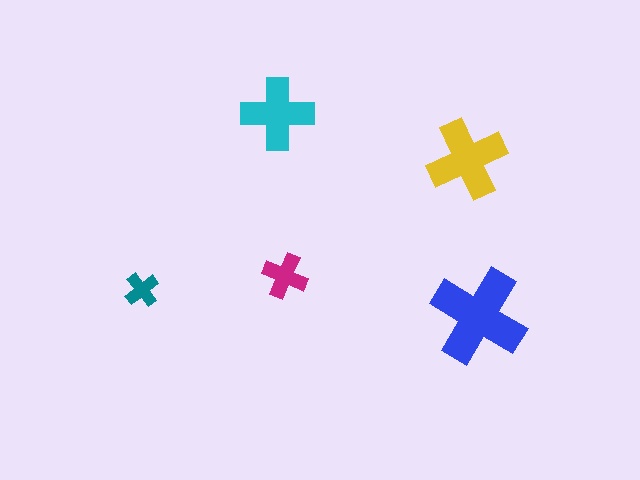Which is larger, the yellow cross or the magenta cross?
The yellow one.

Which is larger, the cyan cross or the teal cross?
The cyan one.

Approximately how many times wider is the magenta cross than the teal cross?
About 1.5 times wider.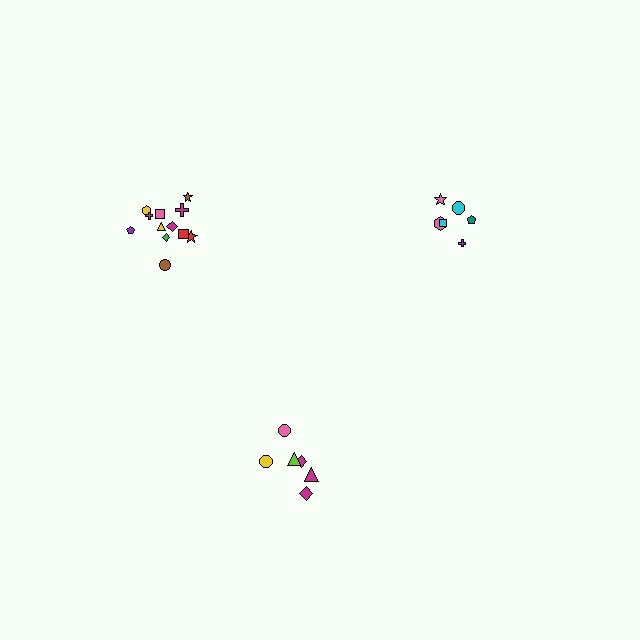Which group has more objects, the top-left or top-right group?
The top-left group.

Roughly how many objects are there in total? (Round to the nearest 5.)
Roughly 25 objects in total.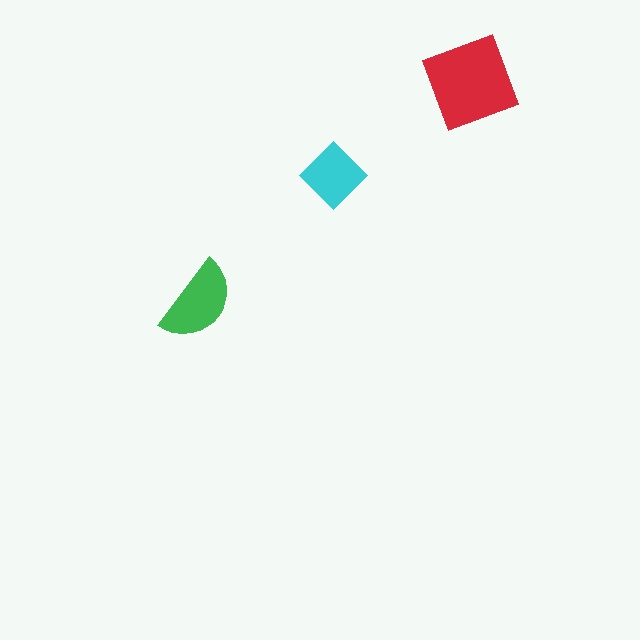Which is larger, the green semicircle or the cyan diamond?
The green semicircle.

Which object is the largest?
The red square.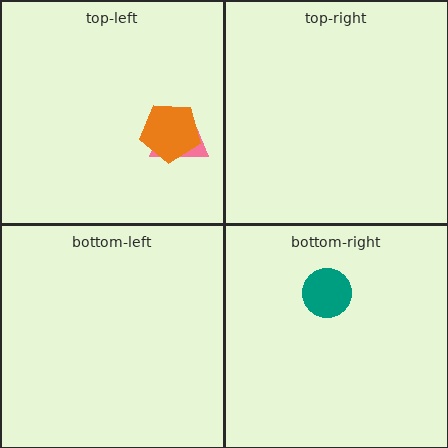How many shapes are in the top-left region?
2.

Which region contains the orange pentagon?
The top-left region.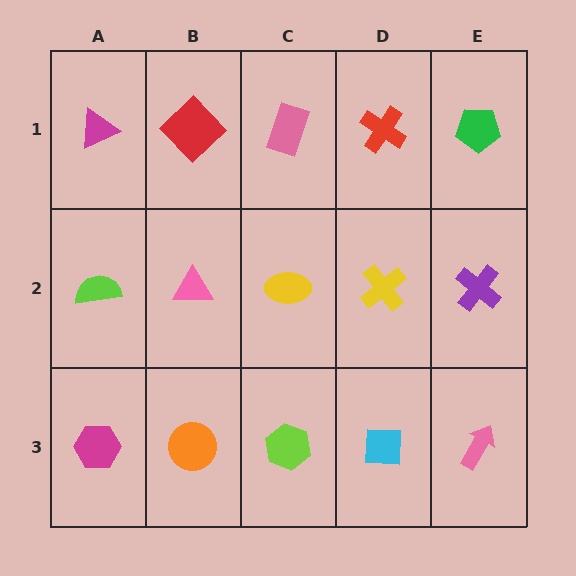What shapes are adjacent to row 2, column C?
A pink rectangle (row 1, column C), a lime hexagon (row 3, column C), a pink triangle (row 2, column B), a yellow cross (row 2, column D).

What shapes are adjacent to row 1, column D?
A yellow cross (row 2, column D), a pink rectangle (row 1, column C), a green pentagon (row 1, column E).